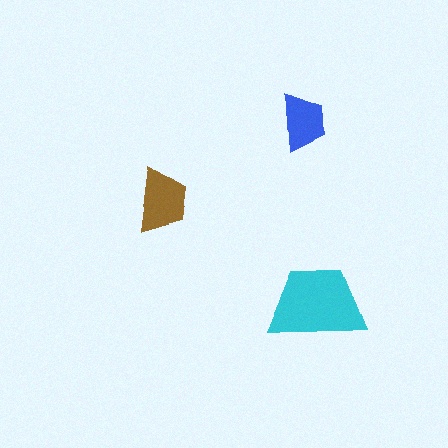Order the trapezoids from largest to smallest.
the cyan one, the brown one, the blue one.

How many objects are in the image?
There are 3 objects in the image.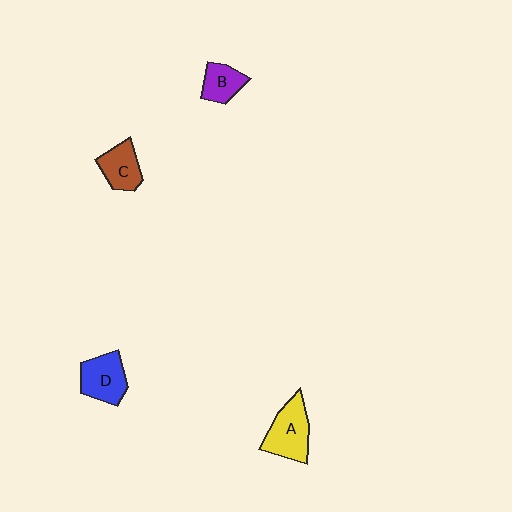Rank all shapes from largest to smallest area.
From largest to smallest: A (yellow), D (blue), C (brown), B (purple).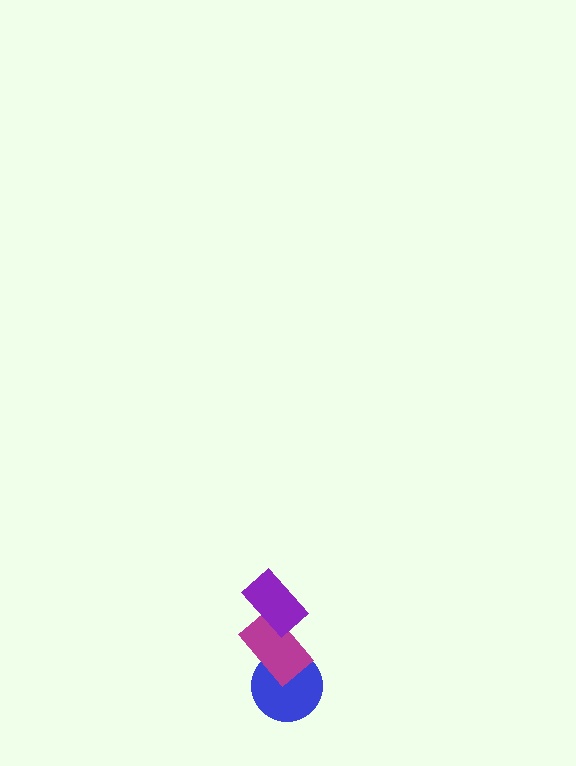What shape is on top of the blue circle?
The magenta rectangle is on top of the blue circle.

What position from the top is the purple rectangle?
The purple rectangle is 1st from the top.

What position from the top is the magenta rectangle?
The magenta rectangle is 2nd from the top.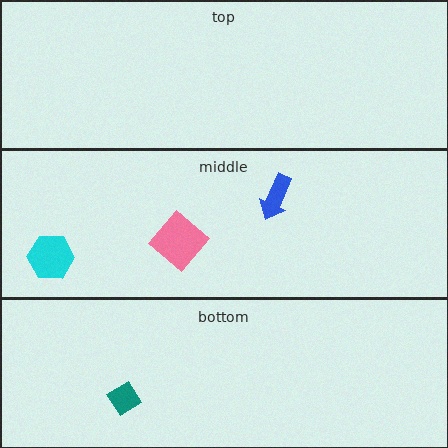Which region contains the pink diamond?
The middle region.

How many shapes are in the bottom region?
1.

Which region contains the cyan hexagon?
The middle region.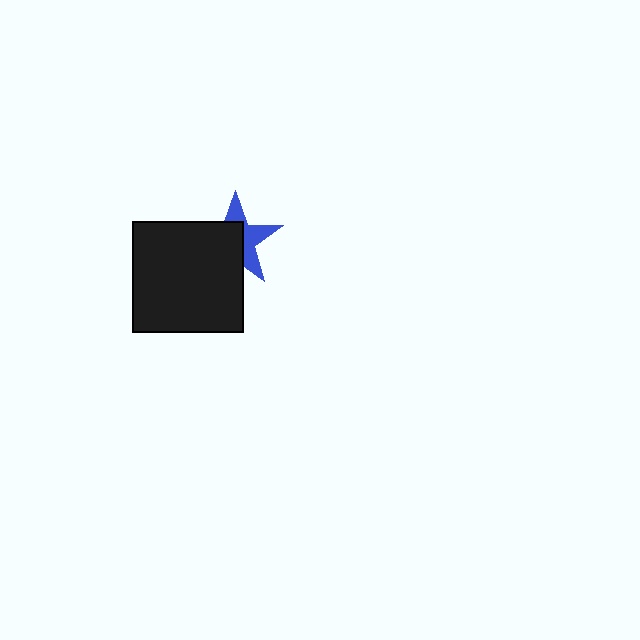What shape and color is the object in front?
The object in front is a black square.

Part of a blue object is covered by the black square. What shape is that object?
It is a star.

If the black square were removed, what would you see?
You would see the complete blue star.